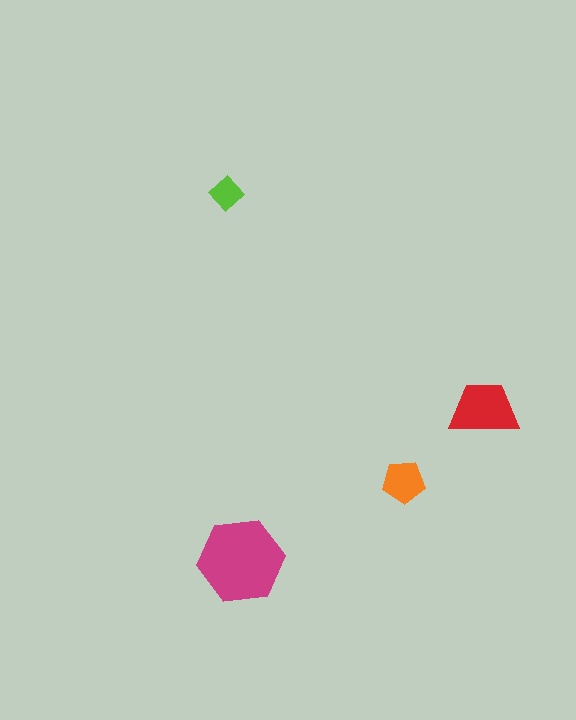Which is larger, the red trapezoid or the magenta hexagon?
The magenta hexagon.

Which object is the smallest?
The lime diamond.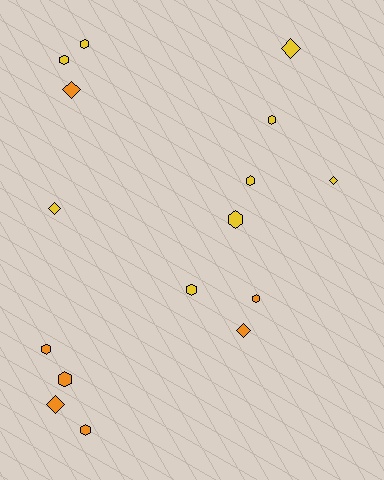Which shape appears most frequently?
Hexagon, with 10 objects.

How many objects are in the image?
There are 16 objects.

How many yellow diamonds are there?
There are 3 yellow diamonds.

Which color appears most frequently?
Yellow, with 9 objects.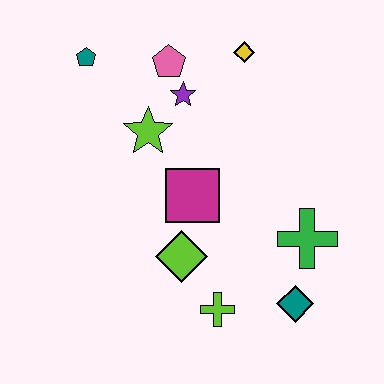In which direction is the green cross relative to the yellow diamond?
The green cross is below the yellow diamond.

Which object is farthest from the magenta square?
The teal pentagon is farthest from the magenta square.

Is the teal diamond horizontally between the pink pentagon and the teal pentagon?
No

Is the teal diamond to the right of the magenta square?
Yes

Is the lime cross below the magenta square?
Yes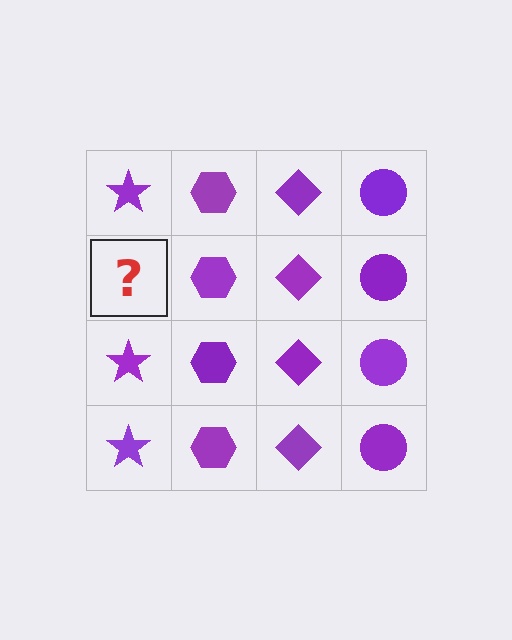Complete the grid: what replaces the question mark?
The question mark should be replaced with a purple star.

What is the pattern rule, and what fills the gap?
The rule is that each column has a consistent shape. The gap should be filled with a purple star.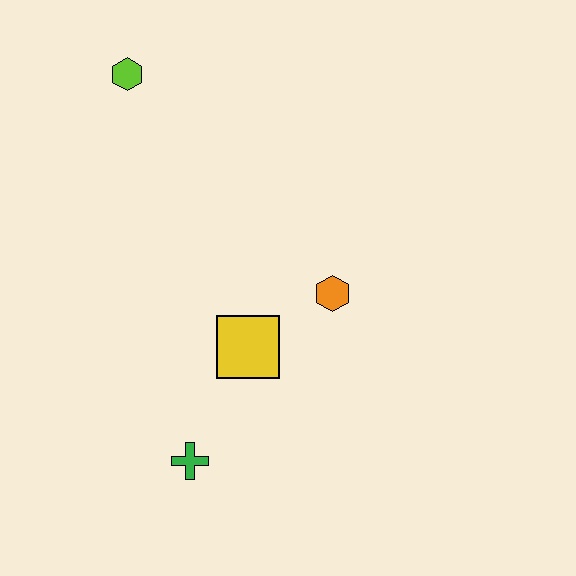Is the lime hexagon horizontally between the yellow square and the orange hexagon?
No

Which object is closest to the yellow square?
The orange hexagon is closest to the yellow square.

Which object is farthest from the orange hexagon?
The lime hexagon is farthest from the orange hexagon.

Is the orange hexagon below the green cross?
No